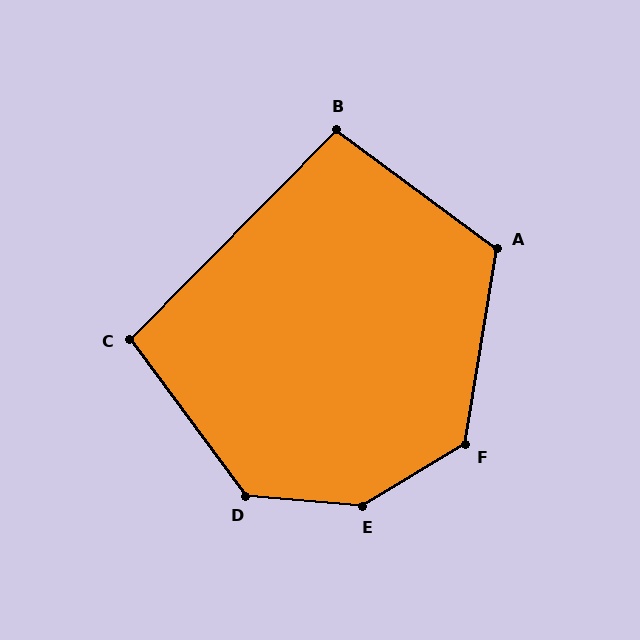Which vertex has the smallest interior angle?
B, at approximately 98 degrees.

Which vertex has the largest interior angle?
E, at approximately 144 degrees.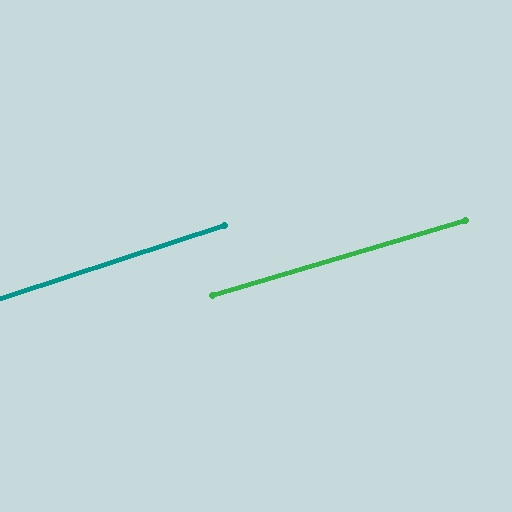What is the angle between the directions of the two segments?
Approximately 1 degree.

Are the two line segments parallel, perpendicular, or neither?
Parallel — their directions differ by only 1.4°.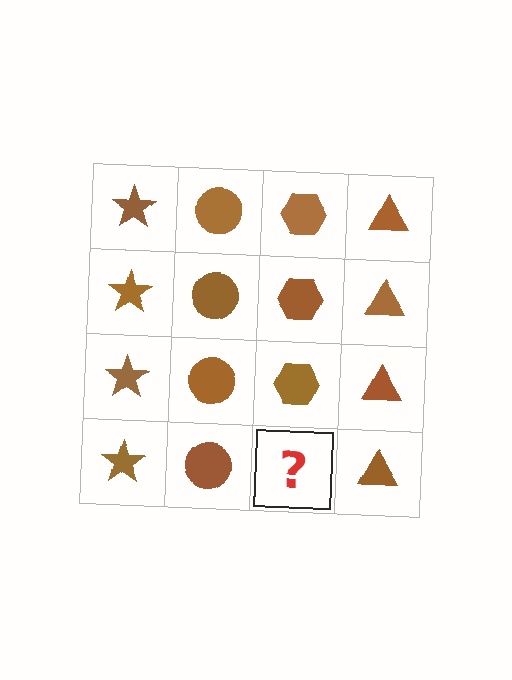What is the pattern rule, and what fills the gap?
The rule is that each column has a consistent shape. The gap should be filled with a brown hexagon.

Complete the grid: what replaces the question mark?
The question mark should be replaced with a brown hexagon.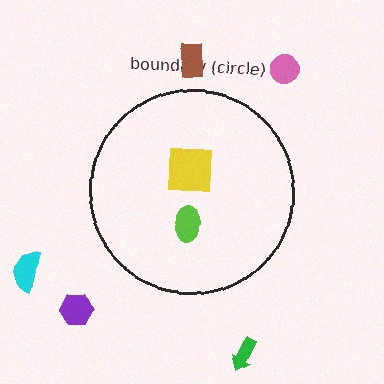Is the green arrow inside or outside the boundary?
Outside.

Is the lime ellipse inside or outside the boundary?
Inside.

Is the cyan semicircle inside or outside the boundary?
Outside.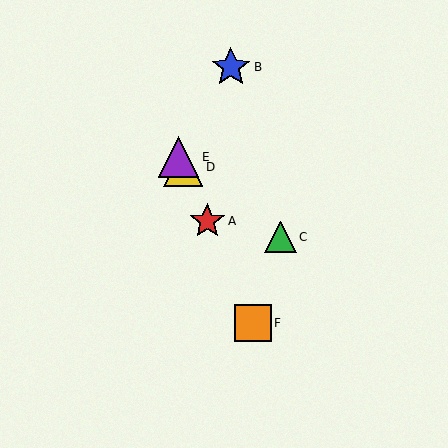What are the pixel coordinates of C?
Object C is at (281, 237).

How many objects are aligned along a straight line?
4 objects (A, D, E, F) are aligned along a straight line.